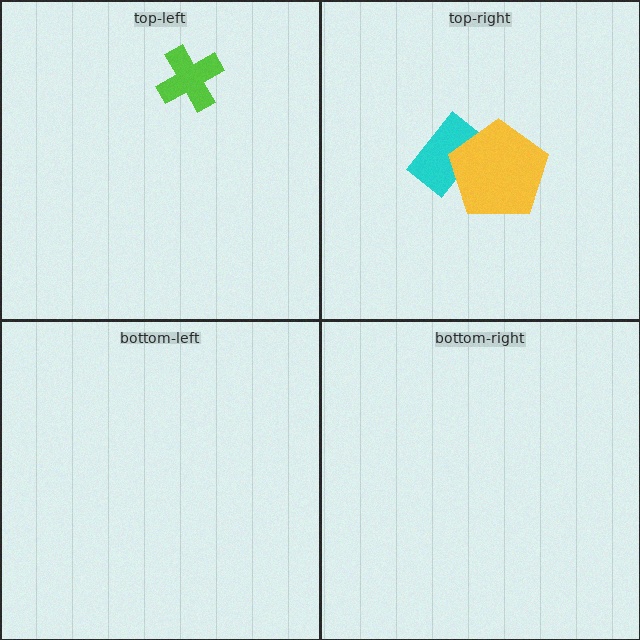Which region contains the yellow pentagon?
The top-right region.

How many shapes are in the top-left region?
1.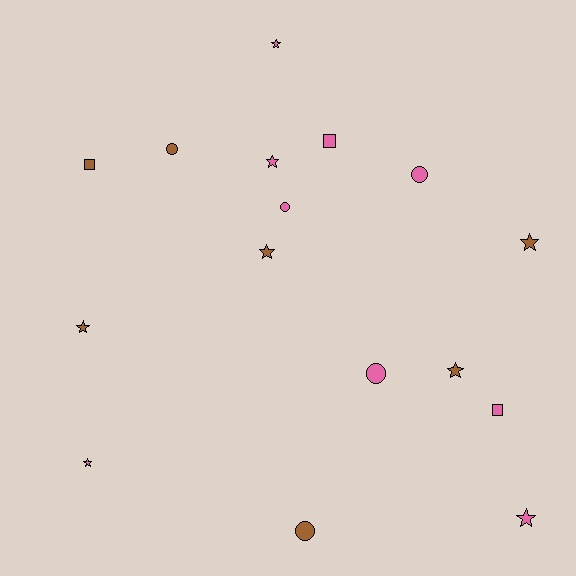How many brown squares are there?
There is 1 brown square.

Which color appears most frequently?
Pink, with 9 objects.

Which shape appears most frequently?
Star, with 8 objects.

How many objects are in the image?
There are 16 objects.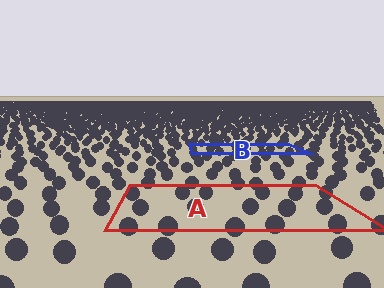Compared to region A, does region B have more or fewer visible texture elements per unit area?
Region B has more texture elements per unit area — they are packed more densely because it is farther away.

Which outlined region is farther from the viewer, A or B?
Region B is farther from the viewer — the texture elements inside it appear smaller and more densely packed.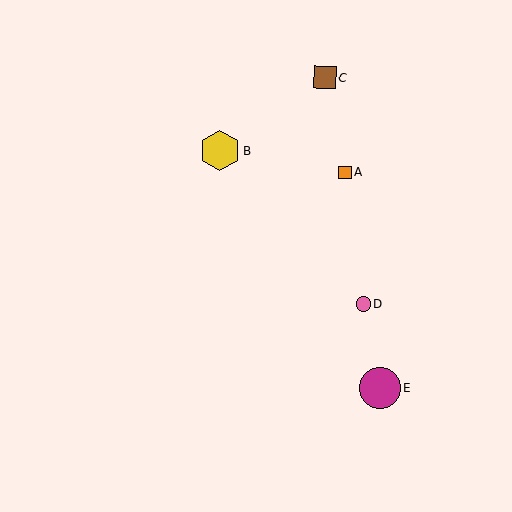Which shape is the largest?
The magenta circle (labeled E) is the largest.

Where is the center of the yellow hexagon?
The center of the yellow hexagon is at (220, 151).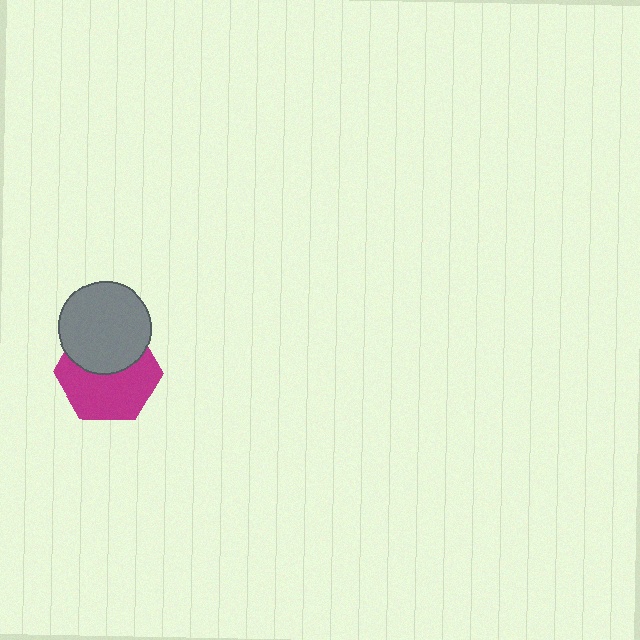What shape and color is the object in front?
The object in front is a gray circle.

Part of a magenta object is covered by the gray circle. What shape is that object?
It is a hexagon.